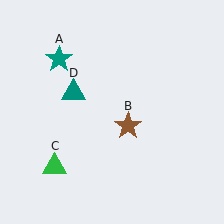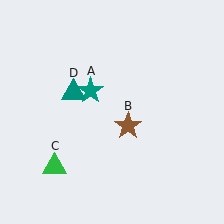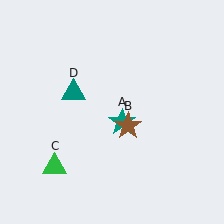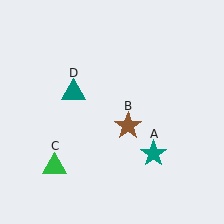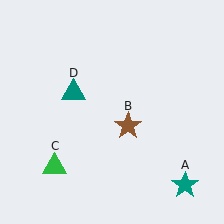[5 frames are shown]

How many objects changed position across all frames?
1 object changed position: teal star (object A).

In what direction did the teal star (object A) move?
The teal star (object A) moved down and to the right.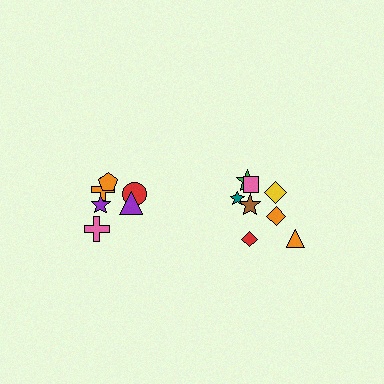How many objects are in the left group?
There are 6 objects.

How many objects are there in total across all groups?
There are 14 objects.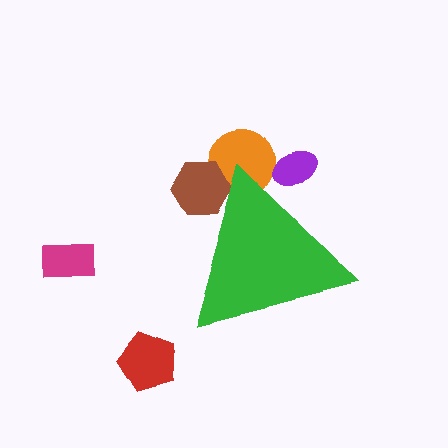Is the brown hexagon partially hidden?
Yes, the brown hexagon is partially hidden behind the green triangle.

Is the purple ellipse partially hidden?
Yes, the purple ellipse is partially hidden behind the green triangle.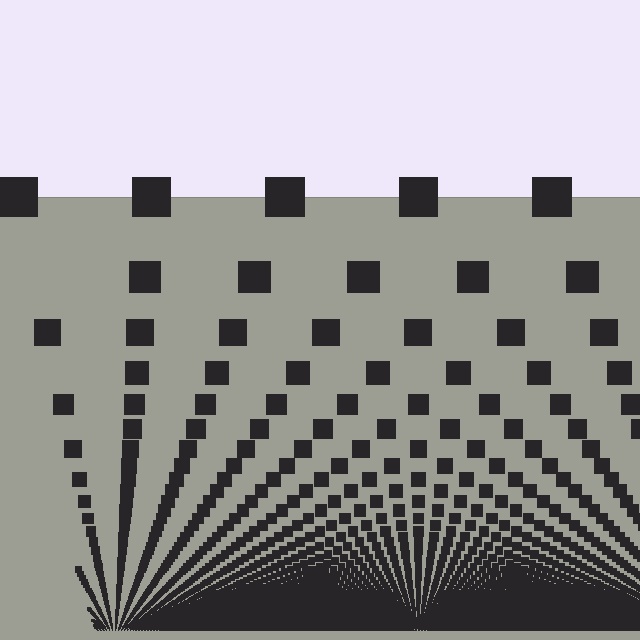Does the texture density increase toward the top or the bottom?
Density increases toward the bottom.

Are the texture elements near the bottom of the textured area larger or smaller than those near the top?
Smaller. The gradient is inverted — elements near the bottom are smaller and denser.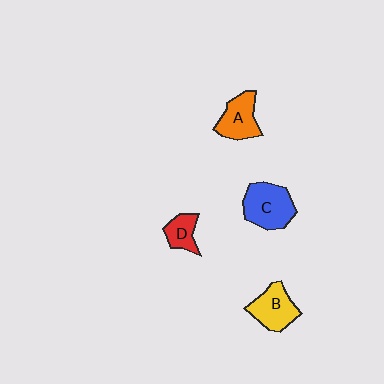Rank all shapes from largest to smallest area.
From largest to smallest: C (blue), B (yellow), A (orange), D (red).